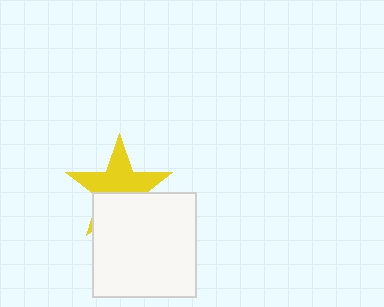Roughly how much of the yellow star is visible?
About half of it is visible (roughly 58%).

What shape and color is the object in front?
The object in front is a white square.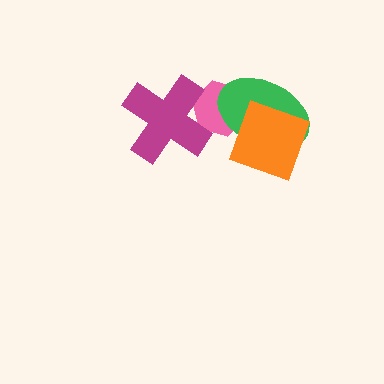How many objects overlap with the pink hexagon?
2 objects overlap with the pink hexagon.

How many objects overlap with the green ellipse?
2 objects overlap with the green ellipse.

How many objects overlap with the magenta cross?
1 object overlaps with the magenta cross.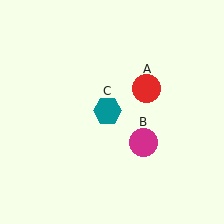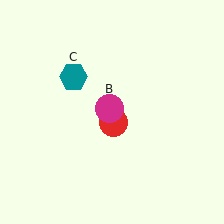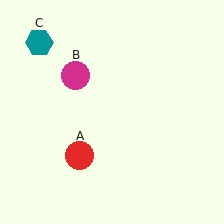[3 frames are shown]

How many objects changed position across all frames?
3 objects changed position: red circle (object A), magenta circle (object B), teal hexagon (object C).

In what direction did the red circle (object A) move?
The red circle (object A) moved down and to the left.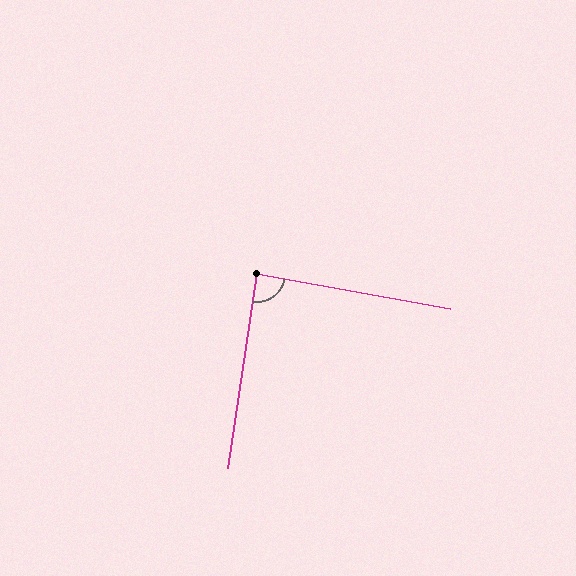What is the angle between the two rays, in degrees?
Approximately 88 degrees.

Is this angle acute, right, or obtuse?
It is approximately a right angle.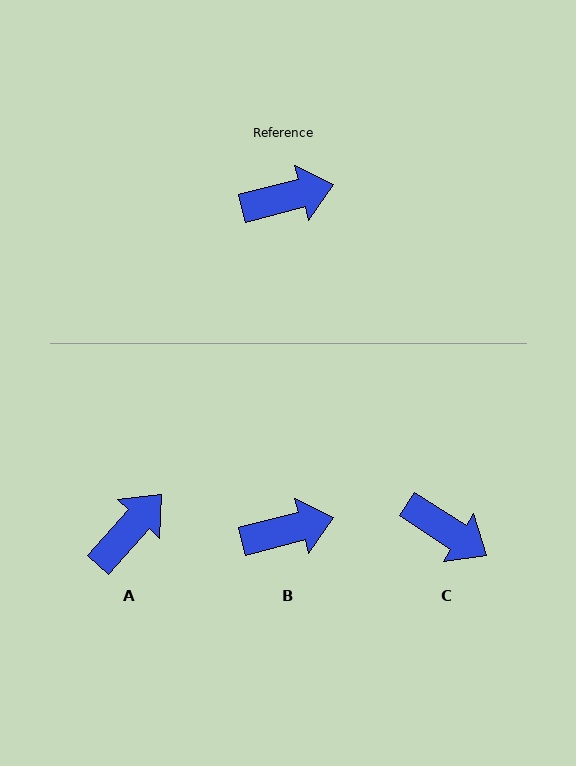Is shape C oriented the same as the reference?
No, it is off by about 47 degrees.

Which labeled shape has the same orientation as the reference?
B.